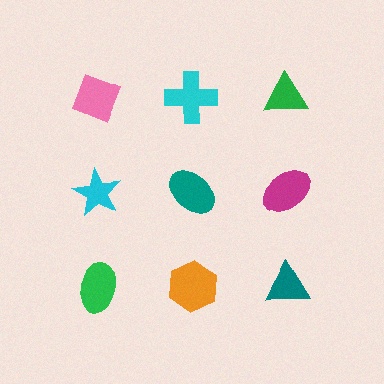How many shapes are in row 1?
3 shapes.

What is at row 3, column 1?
A green ellipse.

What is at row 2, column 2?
A teal ellipse.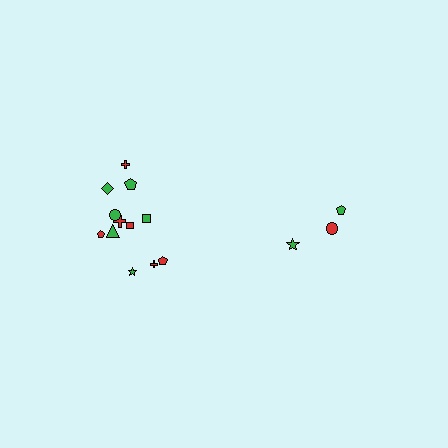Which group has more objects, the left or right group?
The left group.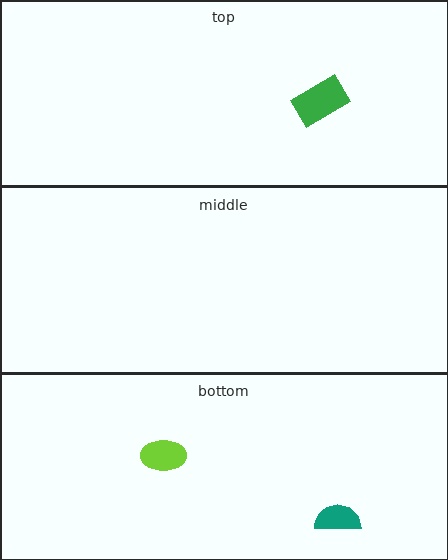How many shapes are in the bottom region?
2.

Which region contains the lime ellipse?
The bottom region.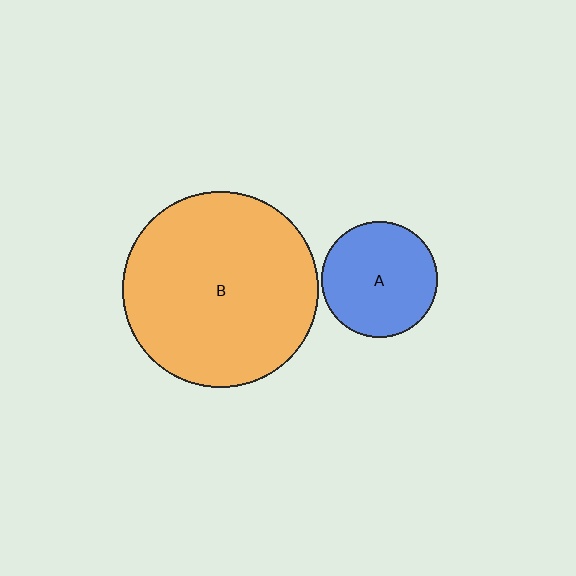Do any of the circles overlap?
No, none of the circles overlap.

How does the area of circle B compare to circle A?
Approximately 2.9 times.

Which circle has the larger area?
Circle B (orange).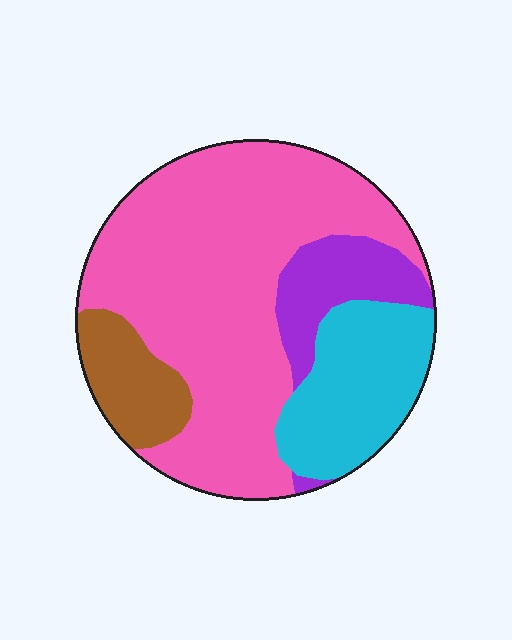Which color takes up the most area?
Pink, at roughly 60%.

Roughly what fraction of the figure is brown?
Brown covers roughly 10% of the figure.